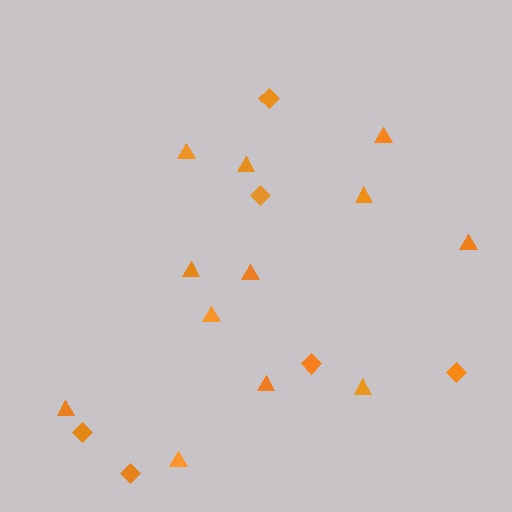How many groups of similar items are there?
There are 2 groups: one group of triangles (12) and one group of diamonds (6).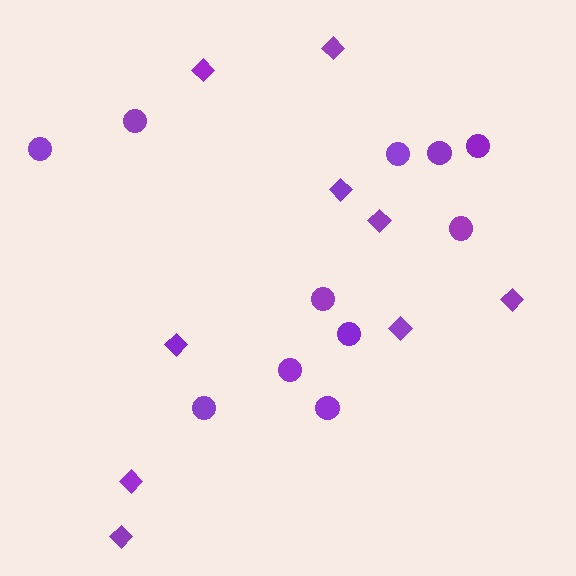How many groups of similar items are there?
There are 2 groups: one group of diamonds (9) and one group of circles (11).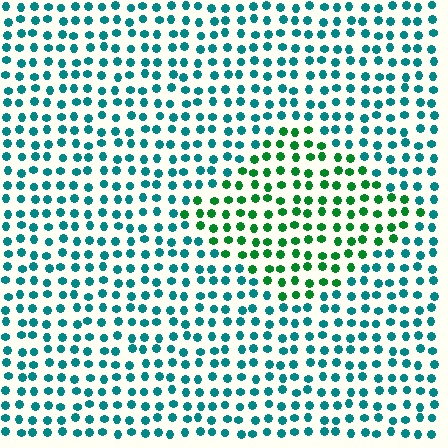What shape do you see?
I see a diamond.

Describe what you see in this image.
The image is filled with small teal elements in a uniform arrangement. A diamond-shaped region is visible where the elements are tinted to a slightly different hue, forming a subtle color boundary.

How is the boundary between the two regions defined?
The boundary is defined purely by a slight shift in hue (about 43 degrees). Spacing, size, and orientation are identical on both sides.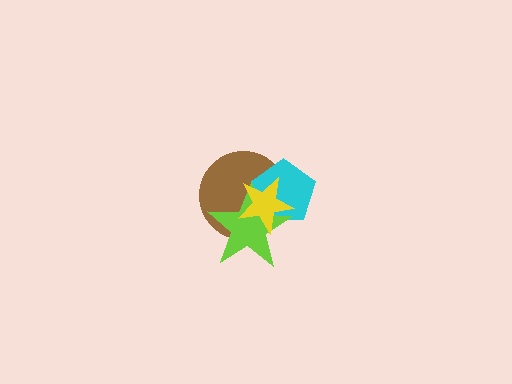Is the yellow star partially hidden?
No, no other shape covers it.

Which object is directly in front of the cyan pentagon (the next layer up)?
The lime star is directly in front of the cyan pentagon.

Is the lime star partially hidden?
Yes, it is partially covered by another shape.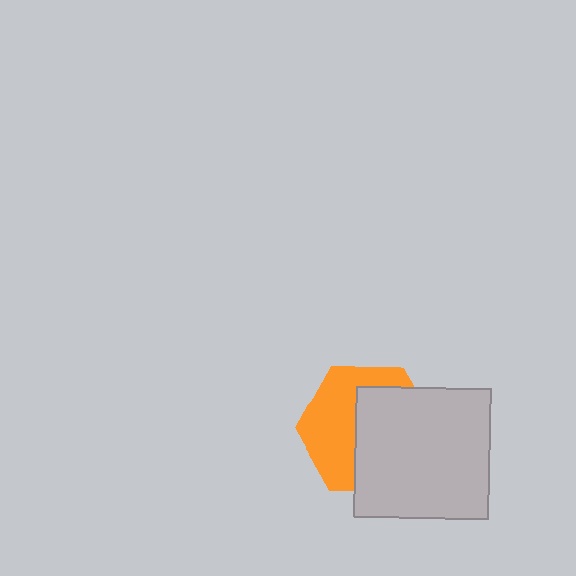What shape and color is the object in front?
The object in front is a light gray rectangle.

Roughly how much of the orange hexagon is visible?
About half of it is visible (roughly 46%).